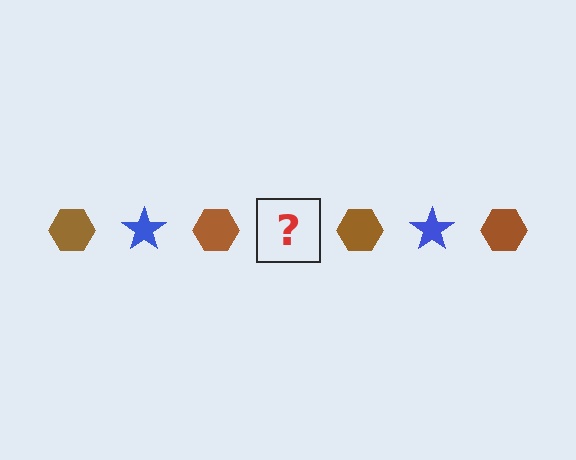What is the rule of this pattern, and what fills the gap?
The rule is that the pattern alternates between brown hexagon and blue star. The gap should be filled with a blue star.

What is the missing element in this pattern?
The missing element is a blue star.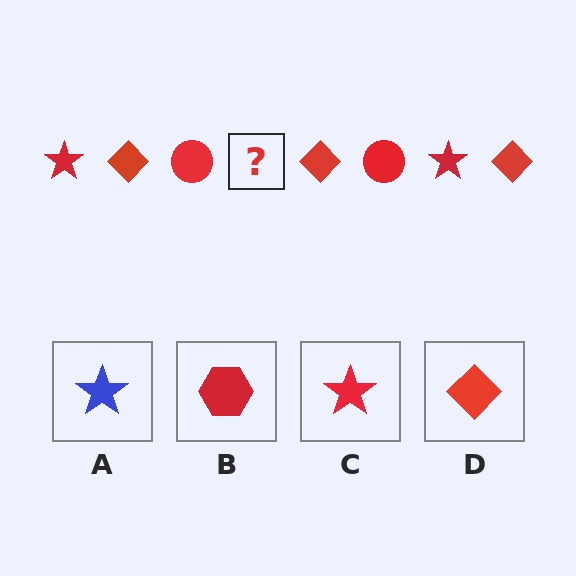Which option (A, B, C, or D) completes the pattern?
C.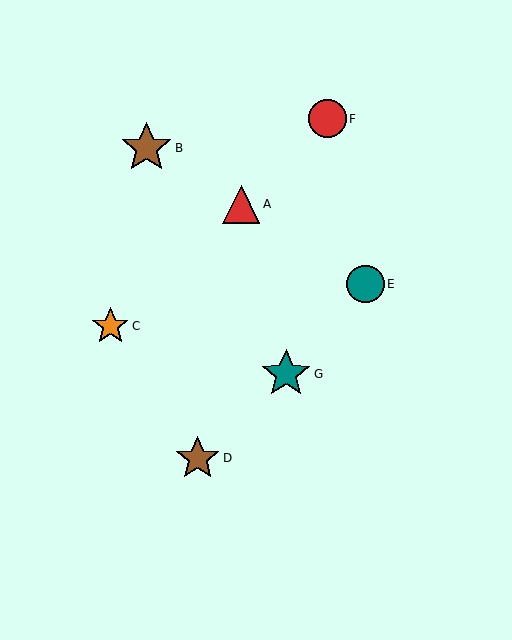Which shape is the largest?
The brown star (labeled B) is the largest.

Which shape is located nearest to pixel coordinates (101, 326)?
The orange star (labeled C) at (110, 326) is nearest to that location.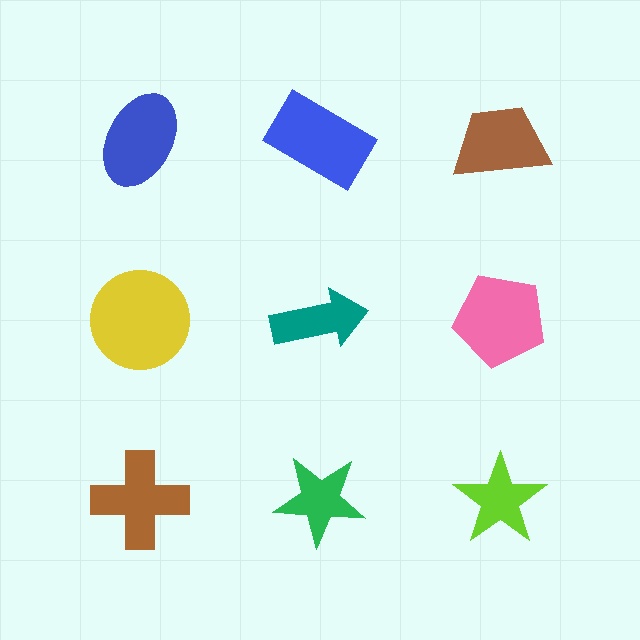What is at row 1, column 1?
A blue ellipse.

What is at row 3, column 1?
A brown cross.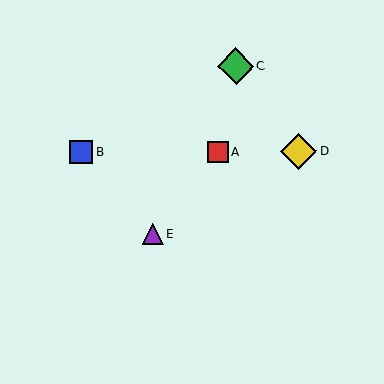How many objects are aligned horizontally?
3 objects (A, B, D) are aligned horizontally.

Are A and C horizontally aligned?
No, A is at y≈152 and C is at y≈66.